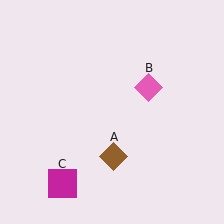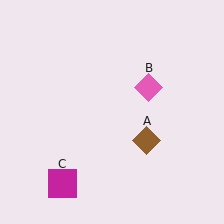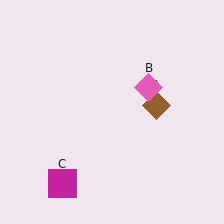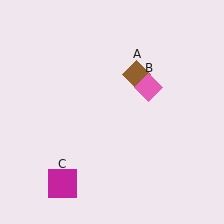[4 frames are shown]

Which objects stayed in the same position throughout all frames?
Pink diamond (object B) and magenta square (object C) remained stationary.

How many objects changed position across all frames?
1 object changed position: brown diamond (object A).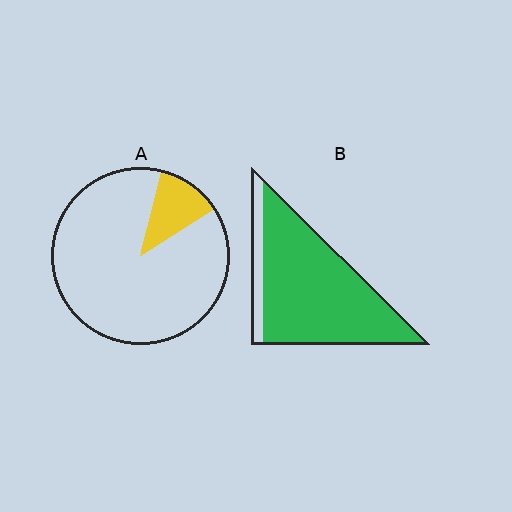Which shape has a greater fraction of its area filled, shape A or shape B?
Shape B.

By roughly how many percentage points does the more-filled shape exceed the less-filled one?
By roughly 75 percentage points (B over A).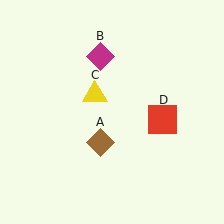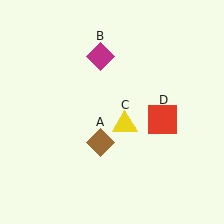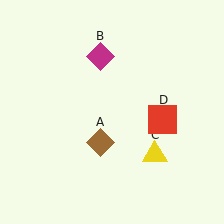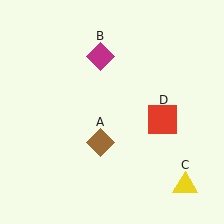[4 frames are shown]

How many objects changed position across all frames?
1 object changed position: yellow triangle (object C).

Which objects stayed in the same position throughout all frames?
Brown diamond (object A) and magenta diamond (object B) and red square (object D) remained stationary.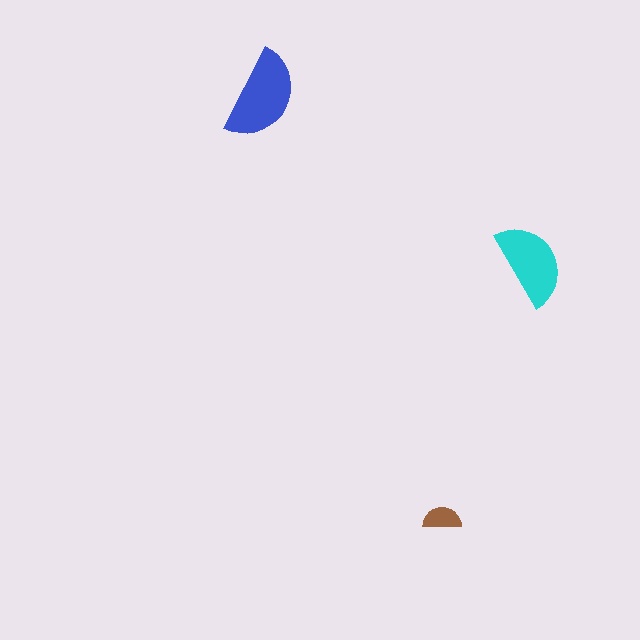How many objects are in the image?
There are 3 objects in the image.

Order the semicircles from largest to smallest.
the blue one, the cyan one, the brown one.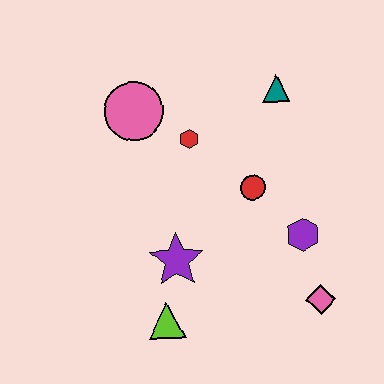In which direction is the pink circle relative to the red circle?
The pink circle is to the left of the red circle.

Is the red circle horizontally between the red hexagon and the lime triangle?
No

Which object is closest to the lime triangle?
The purple star is closest to the lime triangle.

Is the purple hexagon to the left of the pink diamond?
Yes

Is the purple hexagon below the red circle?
Yes